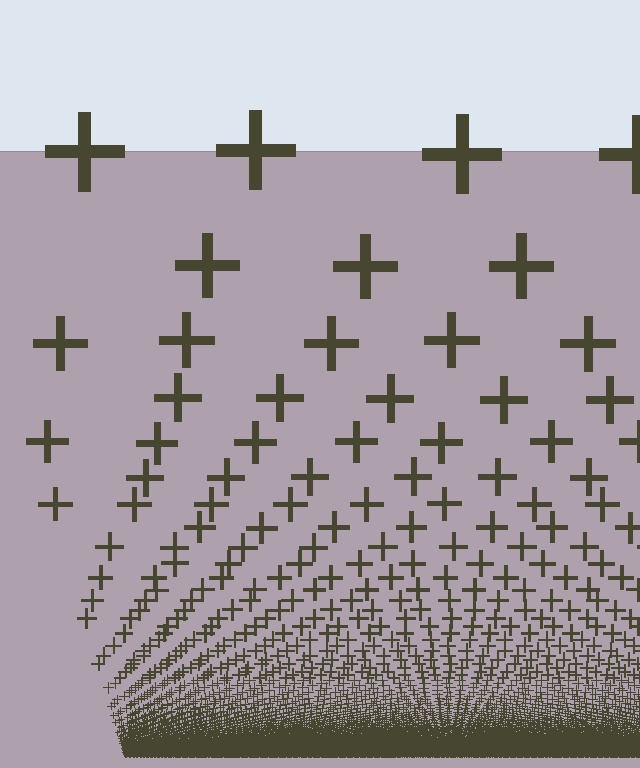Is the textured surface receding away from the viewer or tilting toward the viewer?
The surface appears to tilt toward the viewer. Texture elements get larger and sparser toward the top.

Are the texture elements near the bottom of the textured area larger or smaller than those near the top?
Smaller. The gradient is inverted — elements near the bottom are smaller and denser.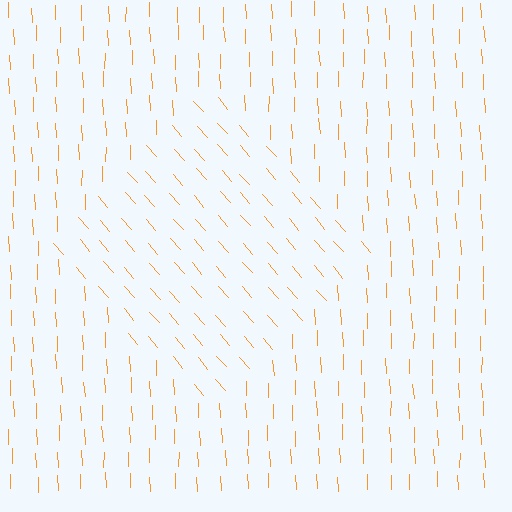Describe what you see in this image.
The image is filled with small orange line segments. A diamond region in the image has lines oriented differently from the surrounding lines, creating a visible texture boundary.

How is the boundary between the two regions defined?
The boundary is defined purely by a change in line orientation (approximately 39 degrees difference). All lines are the same color and thickness.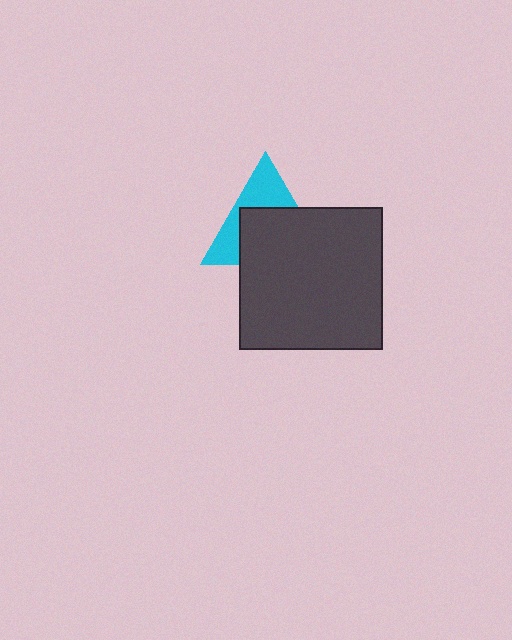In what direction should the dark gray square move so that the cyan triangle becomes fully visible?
The dark gray square should move down. That is the shortest direction to clear the overlap and leave the cyan triangle fully visible.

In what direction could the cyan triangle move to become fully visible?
The cyan triangle could move up. That would shift it out from behind the dark gray square entirely.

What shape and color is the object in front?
The object in front is a dark gray square.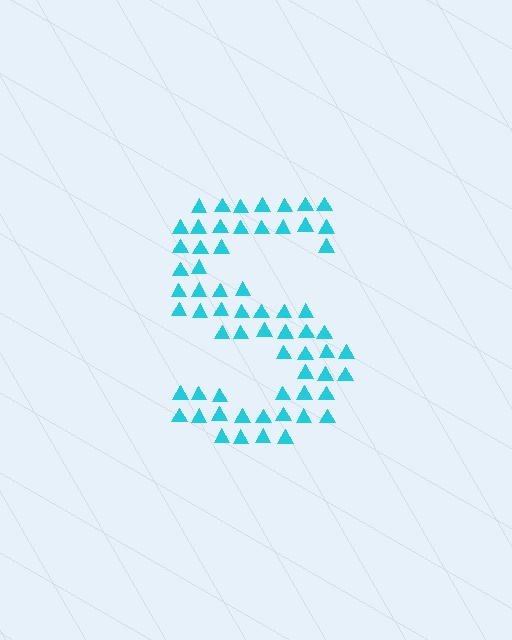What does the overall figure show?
The overall figure shows the letter S.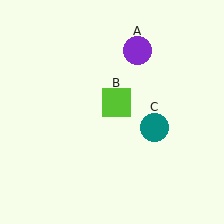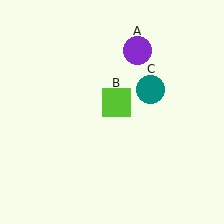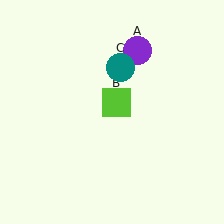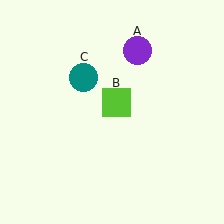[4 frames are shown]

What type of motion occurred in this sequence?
The teal circle (object C) rotated counterclockwise around the center of the scene.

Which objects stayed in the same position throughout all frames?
Purple circle (object A) and lime square (object B) remained stationary.